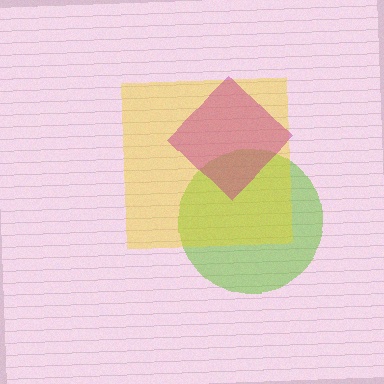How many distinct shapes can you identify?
There are 3 distinct shapes: a lime circle, a yellow square, a magenta diamond.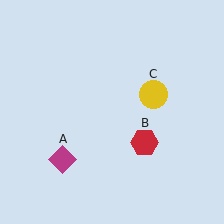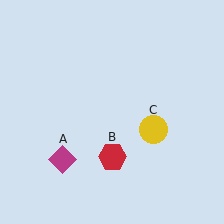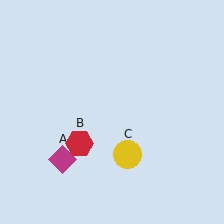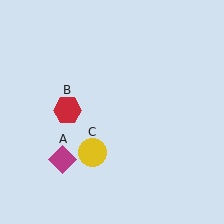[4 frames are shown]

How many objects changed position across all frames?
2 objects changed position: red hexagon (object B), yellow circle (object C).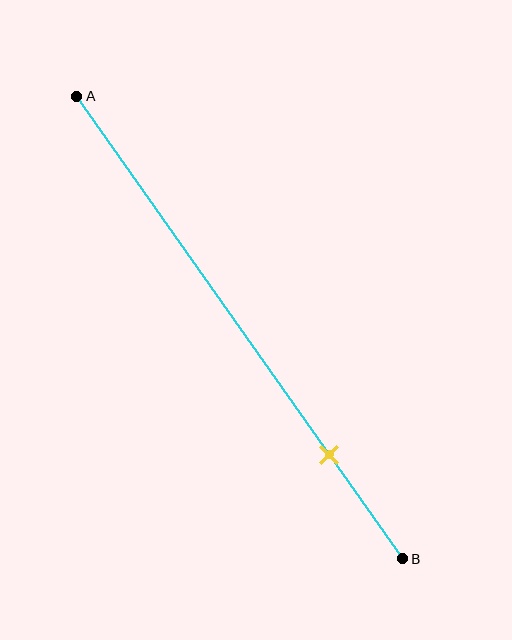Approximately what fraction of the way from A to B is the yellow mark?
The yellow mark is approximately 80% of the way from A to B.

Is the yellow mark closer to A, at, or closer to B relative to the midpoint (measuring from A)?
The yellow mark is closer to point B than the midpoint of segment AB.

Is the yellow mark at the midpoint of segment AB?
No, the mark is at about 80% from A, not at the 50% midpoint.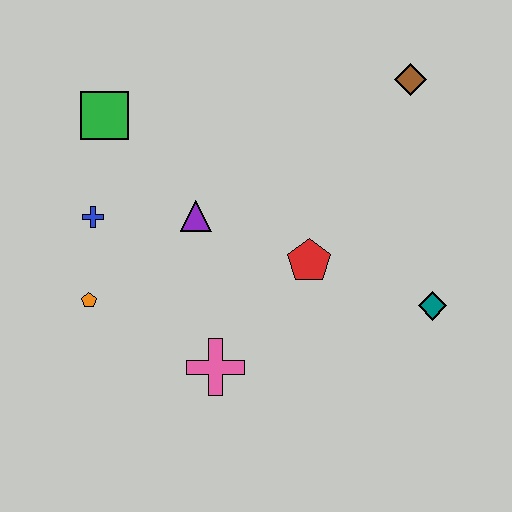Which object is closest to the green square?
The blue cross is closest to the green square.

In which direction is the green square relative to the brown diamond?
The green square is to the left of the brown diamond.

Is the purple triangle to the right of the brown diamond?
No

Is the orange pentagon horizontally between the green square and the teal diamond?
No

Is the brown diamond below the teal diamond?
No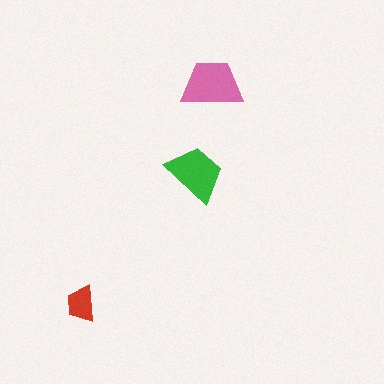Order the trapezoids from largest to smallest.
the pink one, the green one, the red one.